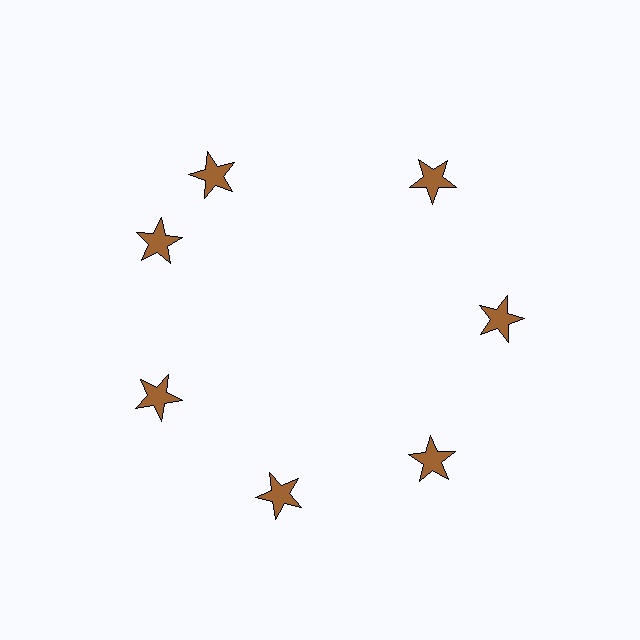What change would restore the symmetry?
The symmetry would be restored by rotating it back into even spacing with its neighbors so that all 7 stars sit at equal angles and equal distance from the center.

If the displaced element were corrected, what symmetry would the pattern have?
It would have 7-fold rotational symmetry — the pattern would map onto itself every 51 degrees.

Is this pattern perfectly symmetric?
No. The 7 brown stars are arranged in a ring, but one element near the 12 o'clock position is rotated out of alignment along the ring, breaking the 7-fold rotational symmetry.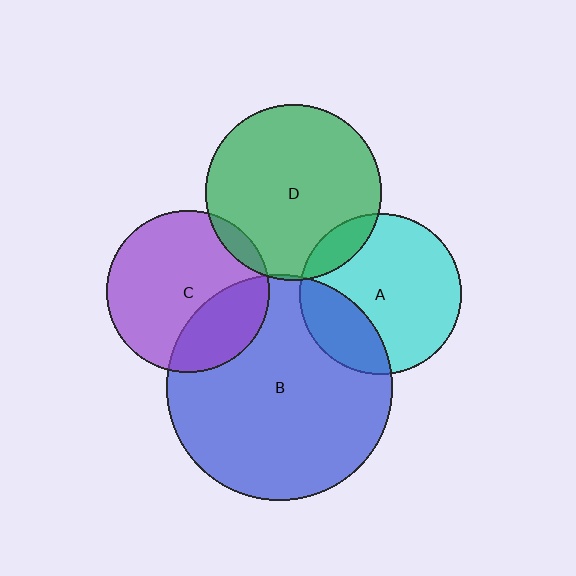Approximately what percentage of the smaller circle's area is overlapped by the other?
Approximately 10%.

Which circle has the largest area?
Circle B (blue).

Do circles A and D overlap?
Yes.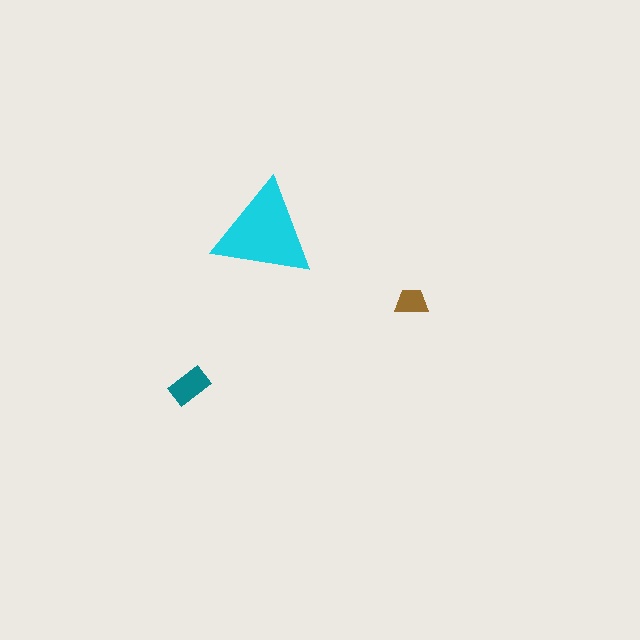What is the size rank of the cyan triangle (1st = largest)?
1st.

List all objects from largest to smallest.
The cyan triangle, the teal rectangle, the brown trapezoid.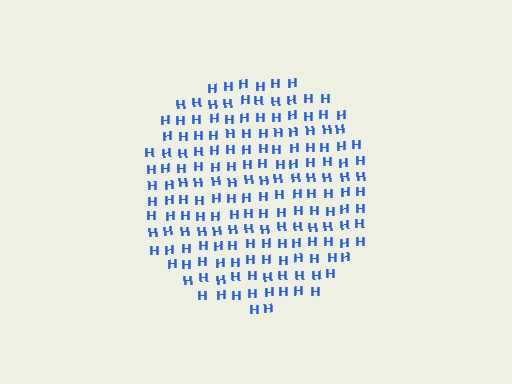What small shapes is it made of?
It is made of small letter H's.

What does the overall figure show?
The overall figure shows a circle.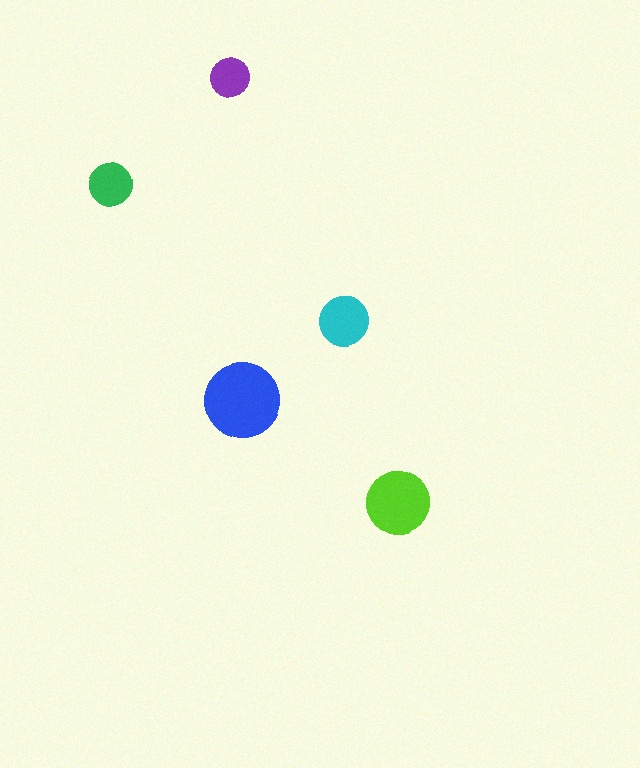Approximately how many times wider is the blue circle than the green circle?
About 2 times wider.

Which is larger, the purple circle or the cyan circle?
The cyan one.